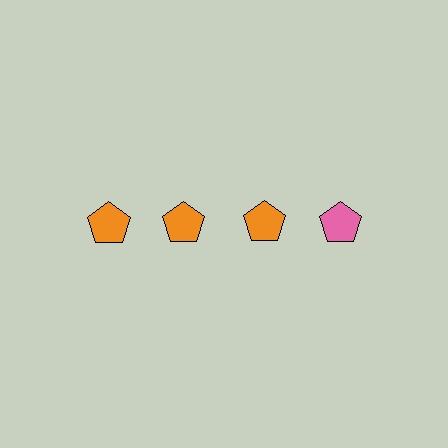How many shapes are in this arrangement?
There are 4 shapes arranged in a grid pattern.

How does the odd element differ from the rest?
It has a different color: pink instead of orange.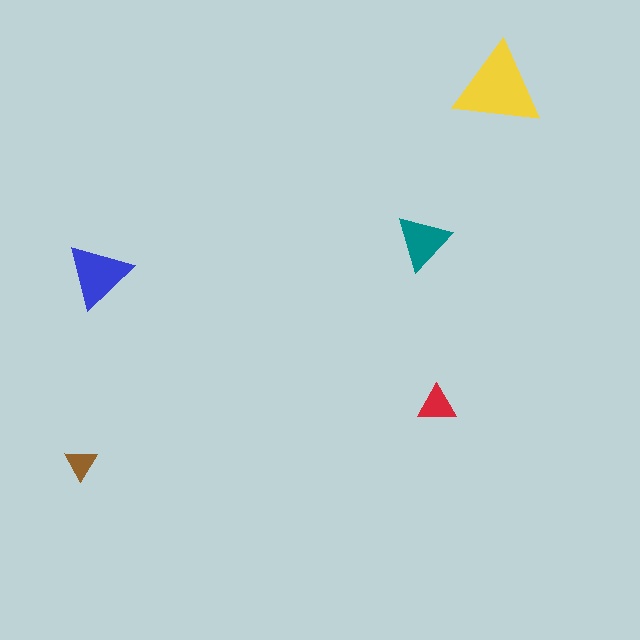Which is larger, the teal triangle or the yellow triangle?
The yellow one.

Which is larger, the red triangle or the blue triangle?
The blue one.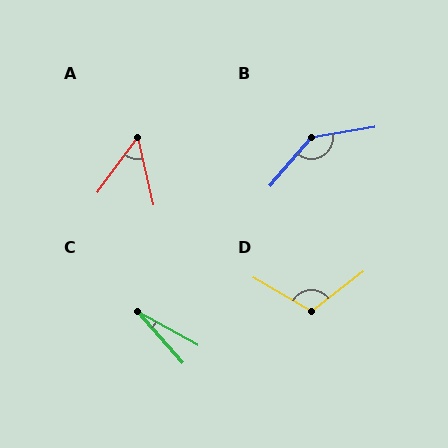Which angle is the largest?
B, at approximately 140 degrees.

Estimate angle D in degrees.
Approximately 113 degrees.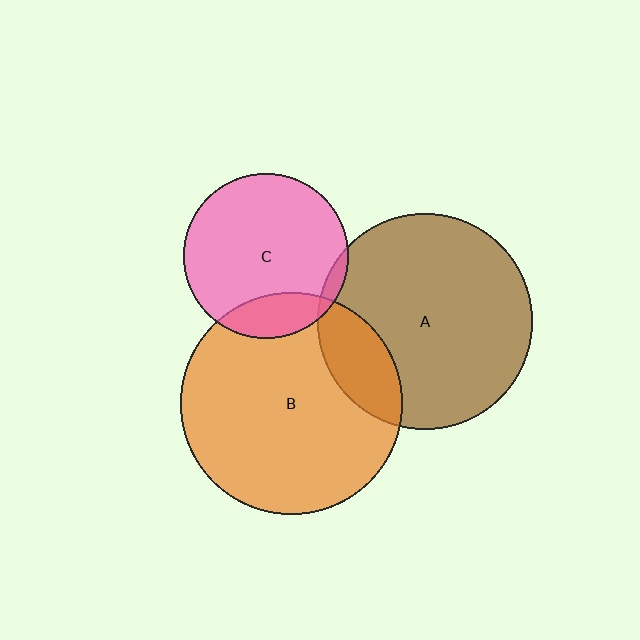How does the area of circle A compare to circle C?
Approximately 1.7 times.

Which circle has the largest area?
Circle B (orange).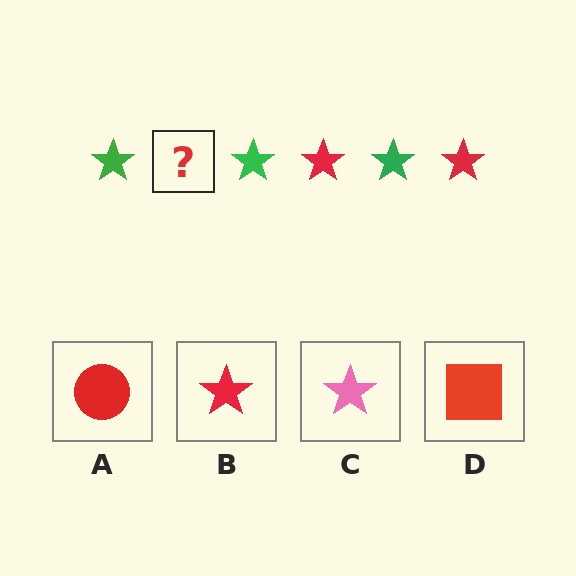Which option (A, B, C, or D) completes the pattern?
B.